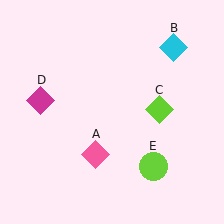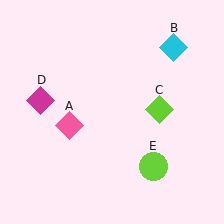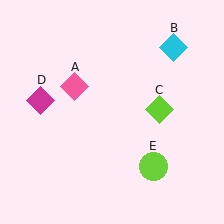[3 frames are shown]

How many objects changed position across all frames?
1 object changed position: pink diamond (object A).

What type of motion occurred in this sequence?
The pink diamond (object A) rotated clockwise around the center of the scene.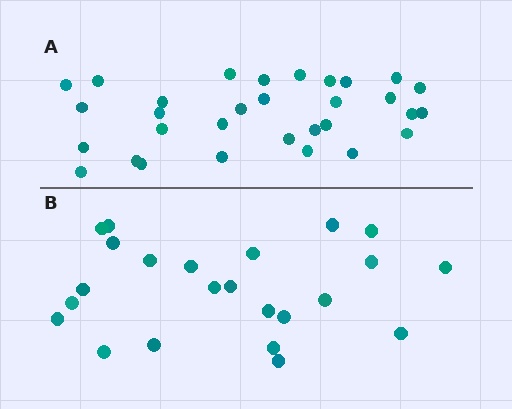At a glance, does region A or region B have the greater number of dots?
Region A (the top region) has more dots.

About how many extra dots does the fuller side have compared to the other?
Region A has roughly 8 or so more dots than region B.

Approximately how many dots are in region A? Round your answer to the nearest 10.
About 30 dots. (The exact count is 31, which rounds to 30.)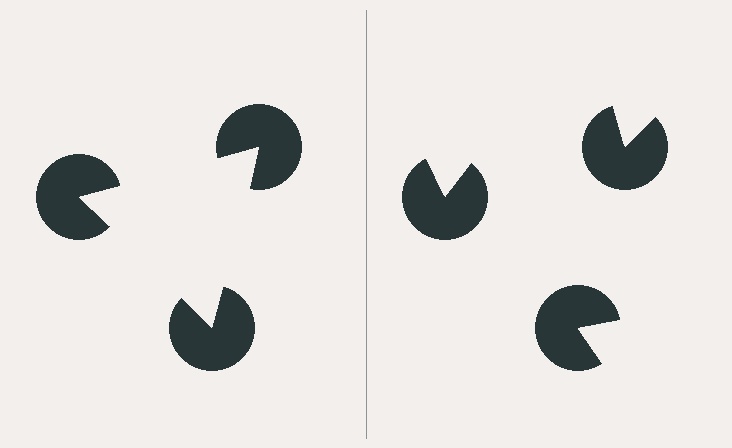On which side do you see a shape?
An illusory triangle appears on the left side. On the right side the wedge cuts are rotated, so no coherent shape forms.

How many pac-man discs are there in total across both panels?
6 — 3 on each side.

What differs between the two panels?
The pac-man discs are positioned identically on both sides; only the wedge orientations differ. On the left they align to a triangle; on the right they are misaligned.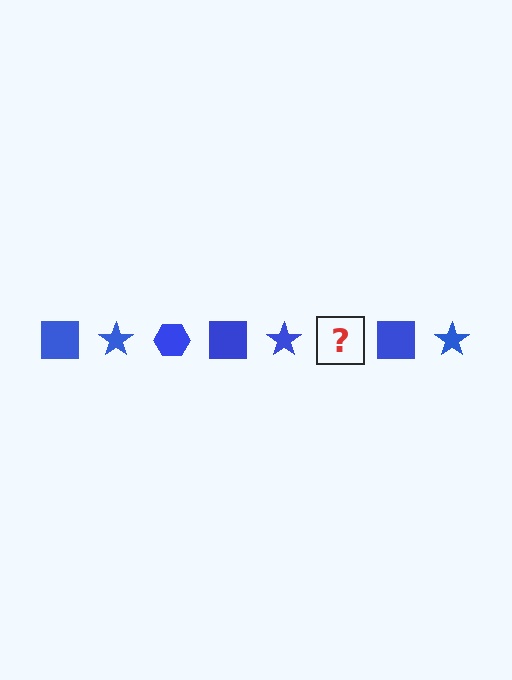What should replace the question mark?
The question mark should be replaced with a blue hexagon.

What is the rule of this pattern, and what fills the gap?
The rule is that the pattern cycles through square, star, hexagon shapes in blue. The gap should be filled with a blue hexagon.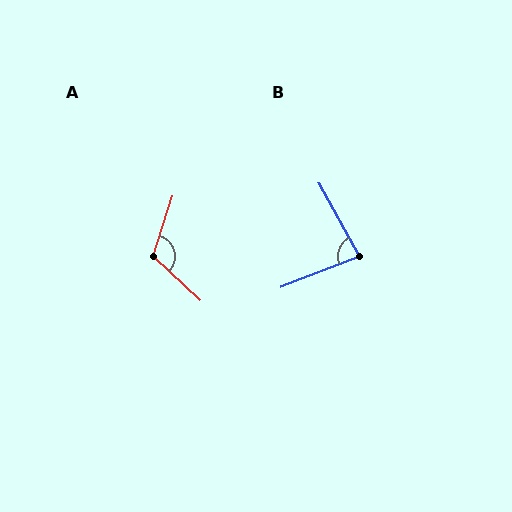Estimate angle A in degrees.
Approximately 115 degrees.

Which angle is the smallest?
B, at approximately 82 degrees.